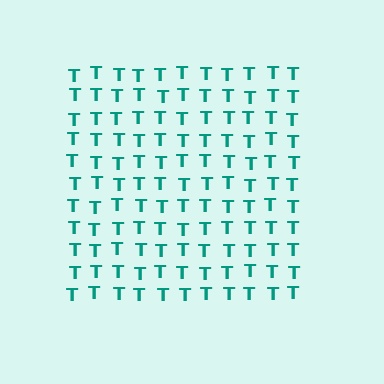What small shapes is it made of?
It is made of small letter T's.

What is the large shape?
The large shape is a square.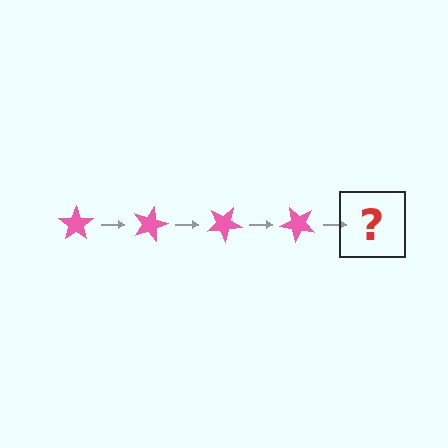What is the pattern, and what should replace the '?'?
The pattern is that the star rotates 15 degrees each step. The '?' should be a pink star rotated 60 degrees.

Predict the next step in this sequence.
The next step is a pink star rotated 60 degrees.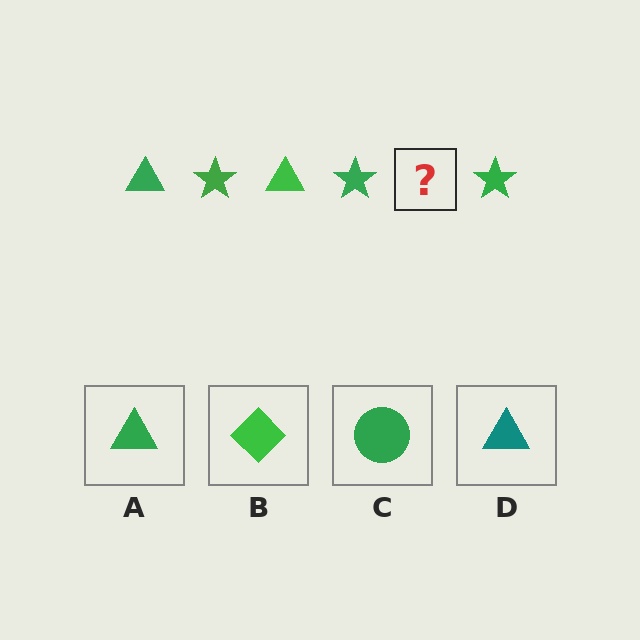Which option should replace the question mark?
Option A.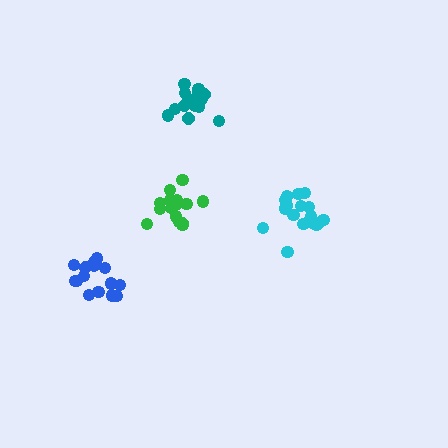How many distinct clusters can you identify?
There are 4 distinct clusters.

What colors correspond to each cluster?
The clusters are colored: cyan, green, teal, blue.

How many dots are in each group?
Group 1: 18 dots, Group 2: 15 dots, Group 3: 18 dots, Group 4: 15 dots (66 total).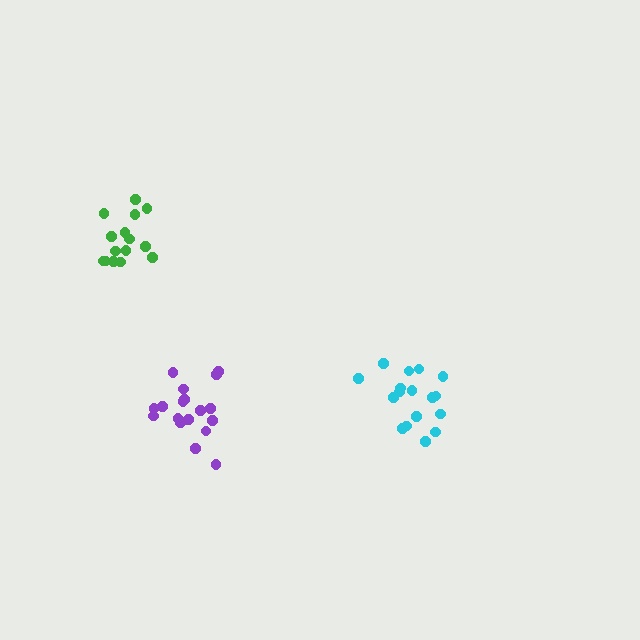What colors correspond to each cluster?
The clusters are colored: green, purple, cyan.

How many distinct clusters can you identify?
There are 3 distinct clusters.